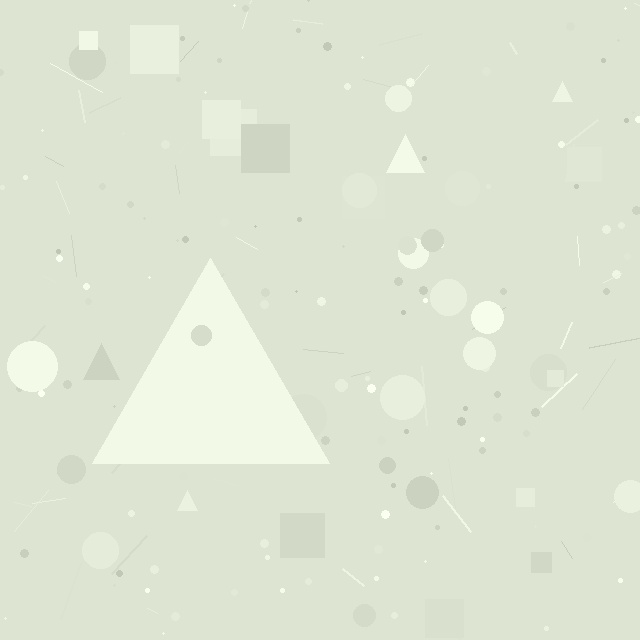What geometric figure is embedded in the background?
A triangle is embedded in the background.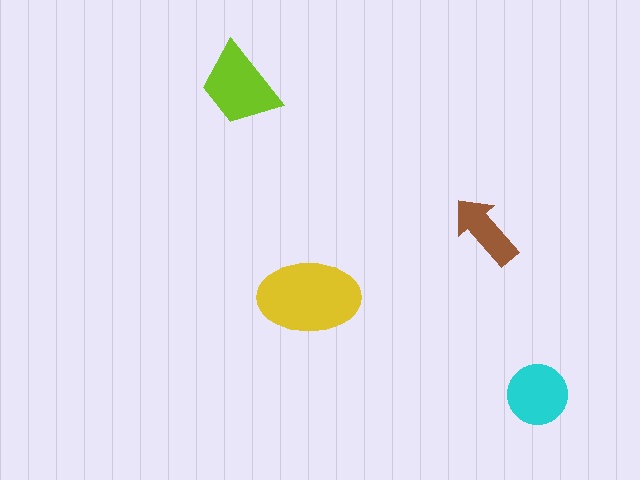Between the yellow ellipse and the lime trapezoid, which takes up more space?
The yellow ellipse.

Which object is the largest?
The yellow ellipse.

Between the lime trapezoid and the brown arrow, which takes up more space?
The lime trapezoid.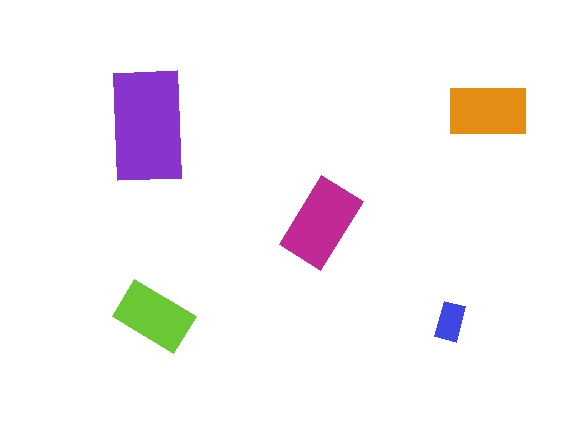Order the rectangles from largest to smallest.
the purple one, the magenta one, the orange one, the lime one, the blue one.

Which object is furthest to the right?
The orange rectangle is rightmost.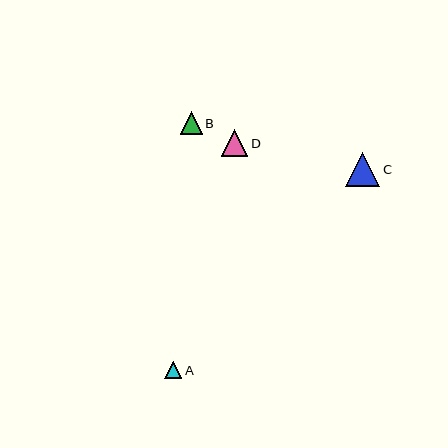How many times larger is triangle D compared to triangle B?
Triangle D is approximately 1.2 times the size of triangle B.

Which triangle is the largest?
Triangle C is the largest with a size of approximately 34 pixels.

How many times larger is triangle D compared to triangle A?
Triangle D is approximately 1.6 times the size of triangle A.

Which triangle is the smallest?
Triangle A is the smallest with a size of approximately 17 pixels.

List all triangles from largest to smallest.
From largest to smallest: C, D, B, A.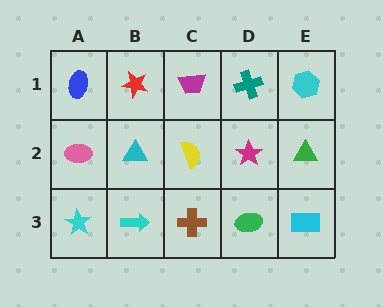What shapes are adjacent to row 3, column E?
A green triangle (row 2, column E), a green ellipse (row 3, column D).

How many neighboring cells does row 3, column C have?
3.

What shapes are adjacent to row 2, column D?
A teal cross (row 1, column D), a green ellipse (row 3, column D), a yellow semicircle (row 2, column C), a green triangle (row 2, column E).